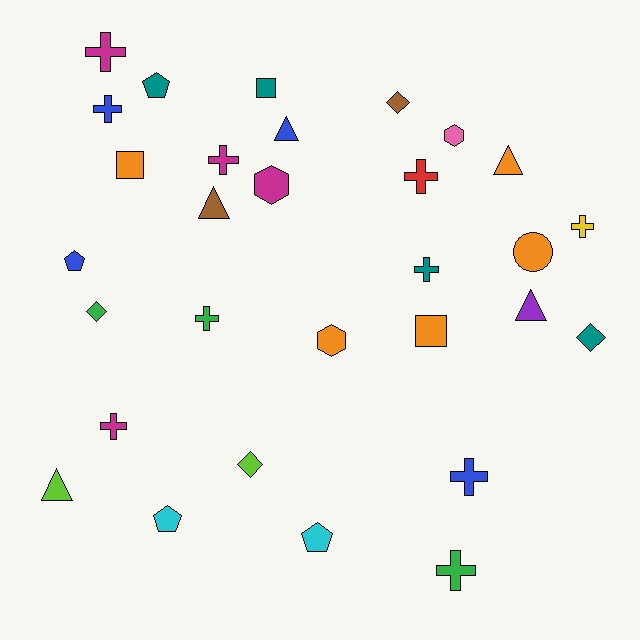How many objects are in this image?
There are 30 objects.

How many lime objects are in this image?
There are 2 lime objects.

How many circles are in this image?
There is 1 circle.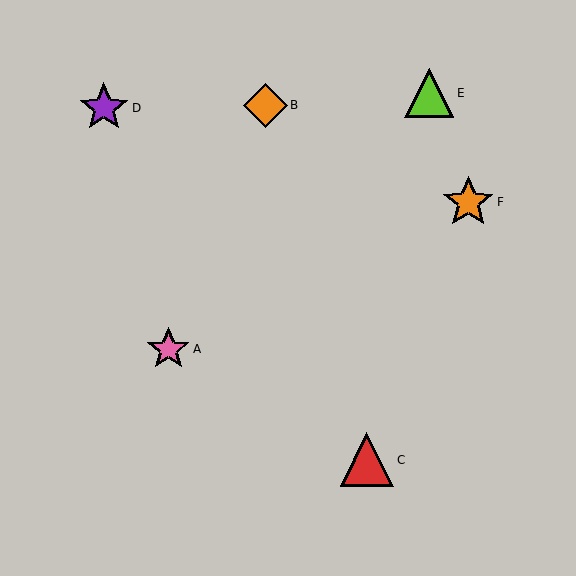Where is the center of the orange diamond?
The center of the orange diamond is at (265, 105).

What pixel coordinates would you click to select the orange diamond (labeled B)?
Click at (265, 105) to select the orange diamond B.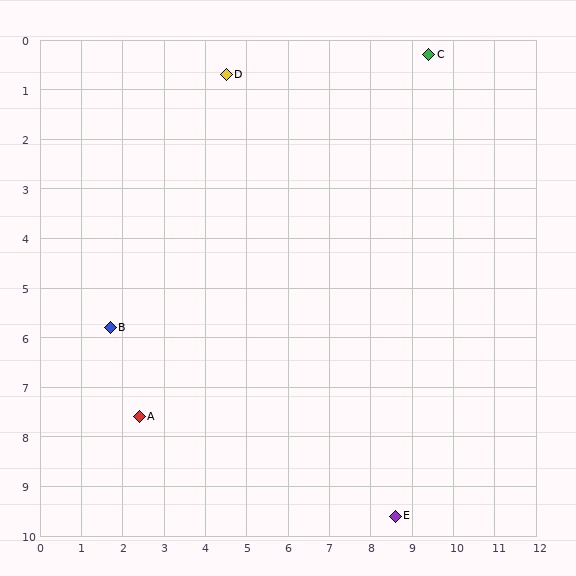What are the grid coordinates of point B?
Point B is at approximately (1.7, 5.8).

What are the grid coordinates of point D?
Point D is at approximately (4.5, 0.7).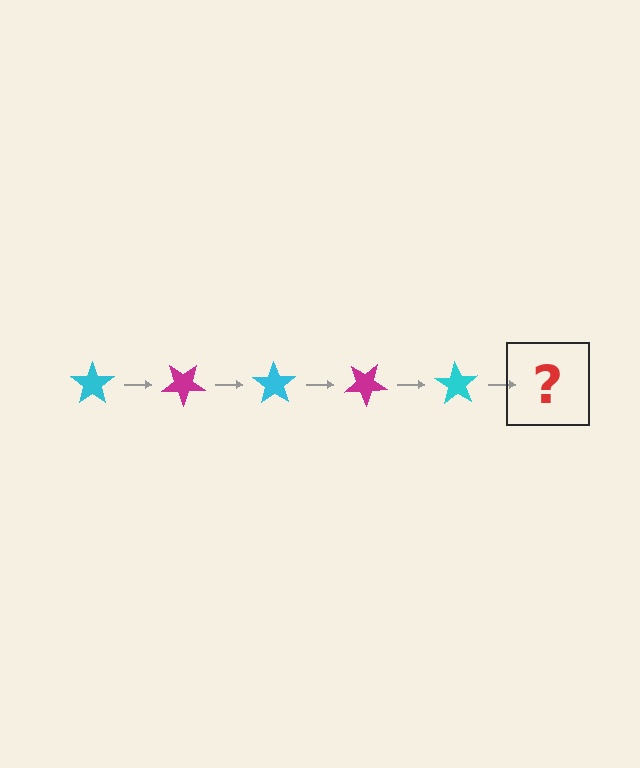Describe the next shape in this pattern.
It should be a magenta star, rotated 175 degrees from the start.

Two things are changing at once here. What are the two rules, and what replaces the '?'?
The two rules are that it rotates 35 degrees each step and the color cycles through cyan and magenta. The '?' should be a magenta star, rotated 175 degrees from the start.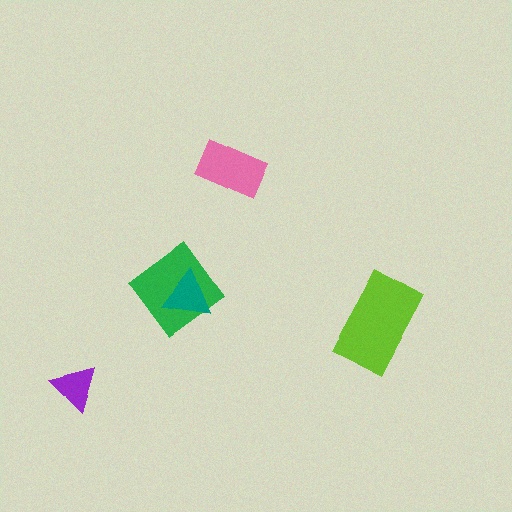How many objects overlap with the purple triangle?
0 objects overlap with the purple triangle.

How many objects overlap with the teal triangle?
1 object overlaps with the teal triangle.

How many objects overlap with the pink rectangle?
0 objects overlap with the pink rectangle.